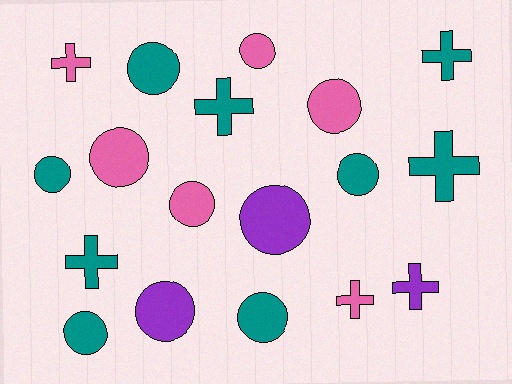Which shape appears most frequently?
Circle, with 11 objects.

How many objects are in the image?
There are 18 objects.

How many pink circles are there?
There are 4 pink circles.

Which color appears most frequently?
Teal, with 9 objects.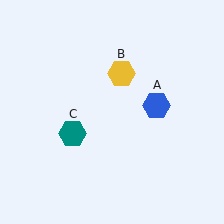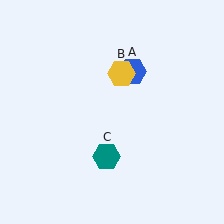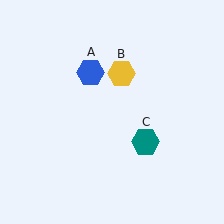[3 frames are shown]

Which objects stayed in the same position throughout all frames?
Yellow hexagon (object B) remained stationary.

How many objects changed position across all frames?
2 objects changed position: blue hexagon (object A), teal hexagon (object C).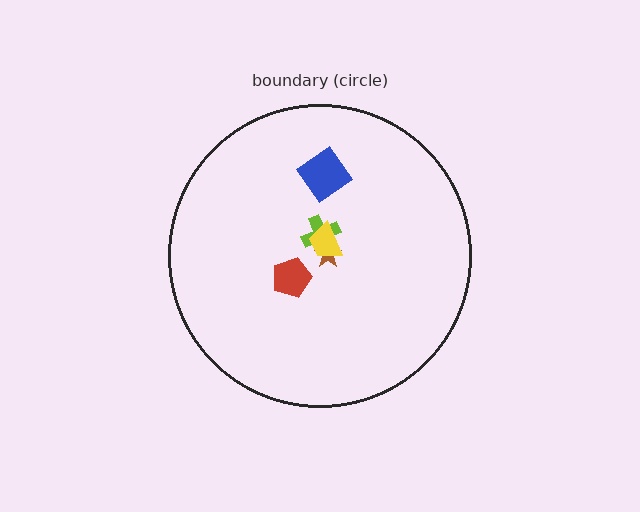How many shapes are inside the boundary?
5 inside, 0 outside.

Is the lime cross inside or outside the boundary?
Inside.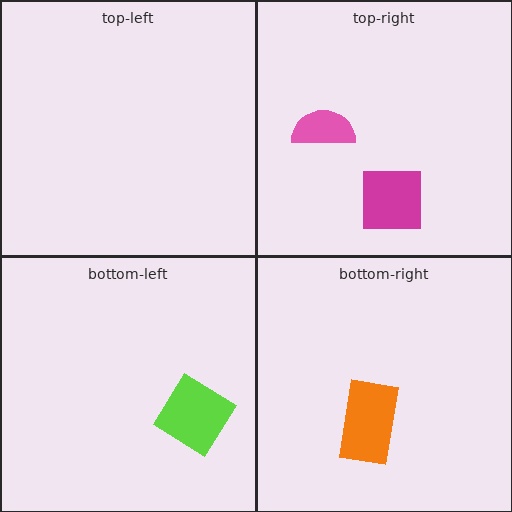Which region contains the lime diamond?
The bottom-left region.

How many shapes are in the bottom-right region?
1.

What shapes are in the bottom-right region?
The orange rectangle.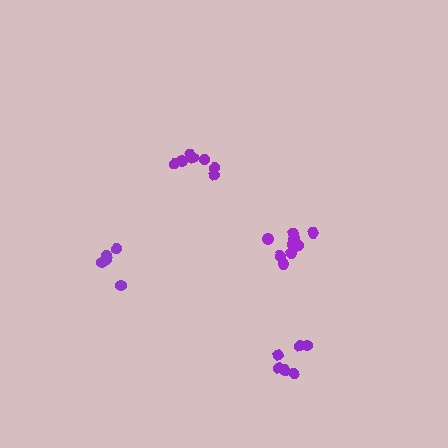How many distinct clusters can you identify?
There are 4 distinct clusters.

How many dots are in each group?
Group 1: 7 dots, Group 2: 6 dots, Group 3: 10 dots, Group 4: 5 dots (28 total).